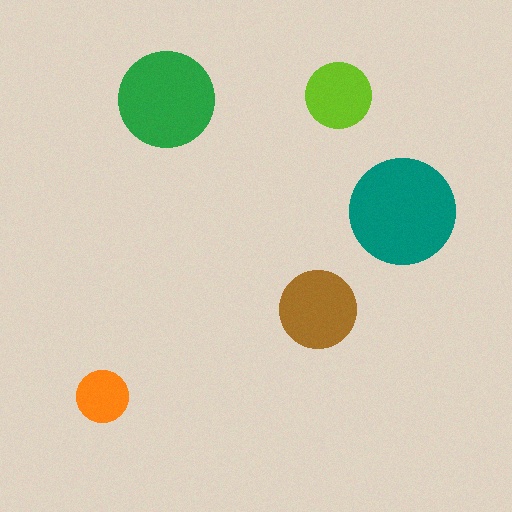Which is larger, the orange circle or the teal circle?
The teal one.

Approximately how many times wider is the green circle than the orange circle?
About 2 times wider.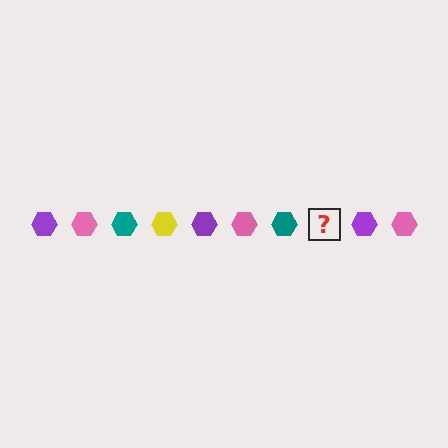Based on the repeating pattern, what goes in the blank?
The blank should be a yellow hexagon.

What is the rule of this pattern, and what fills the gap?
The rule is that the pattern cycles through purple, pink, teal, yellow hexagons. The gap should be filled with a yellow hexagon.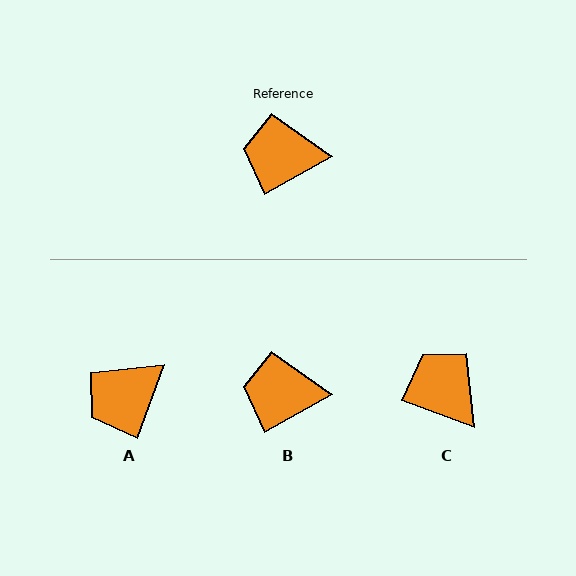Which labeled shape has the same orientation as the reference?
B.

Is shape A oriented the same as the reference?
No, it is off by about 41 degrees.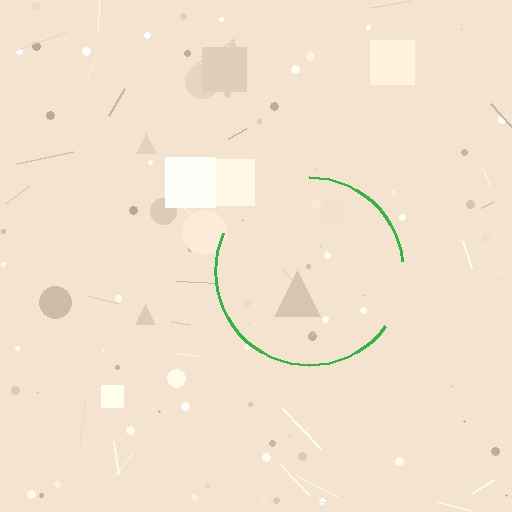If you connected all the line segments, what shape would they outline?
They would outline a circle.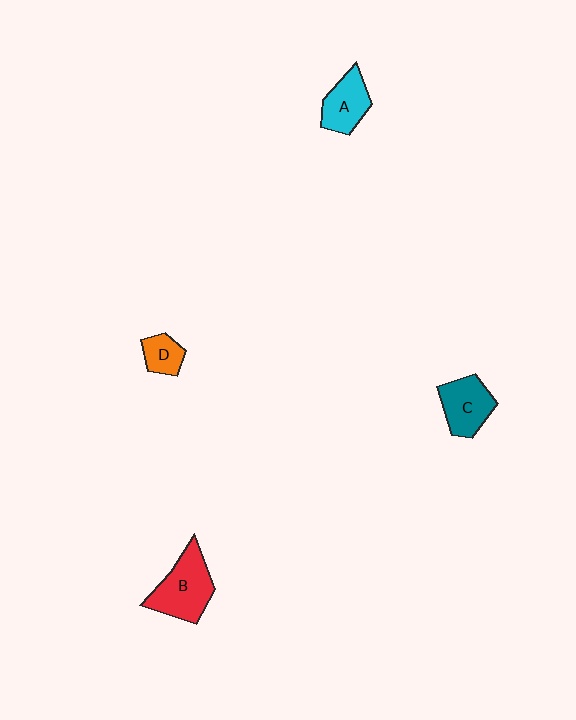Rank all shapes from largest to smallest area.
From largest to smallest: B (red), C (teal), A (cyan), D (orange).